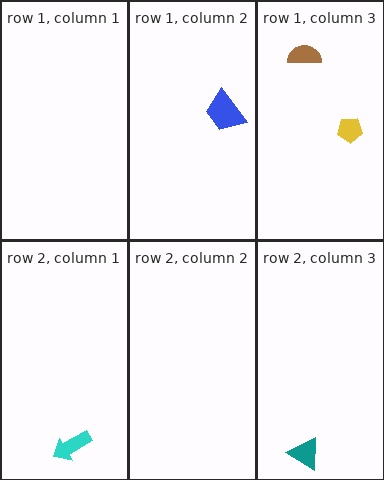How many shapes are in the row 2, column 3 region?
1.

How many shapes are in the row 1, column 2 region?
1.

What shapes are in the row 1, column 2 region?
The blue trapezoid.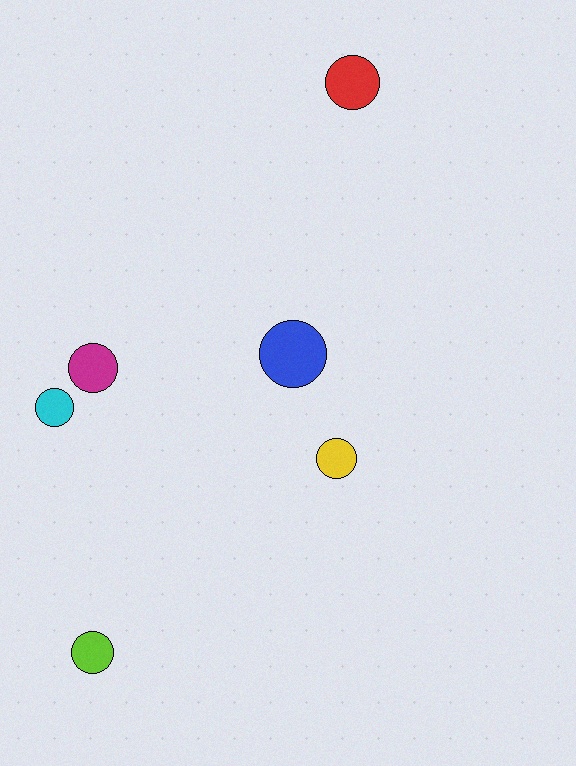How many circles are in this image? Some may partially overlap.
There are 6 circles.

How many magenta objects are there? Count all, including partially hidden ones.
There is 1 magenta object.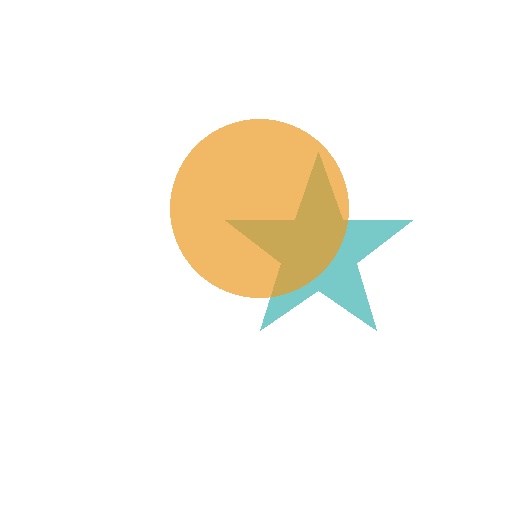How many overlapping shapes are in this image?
There are 2 overlapping shapes in the image.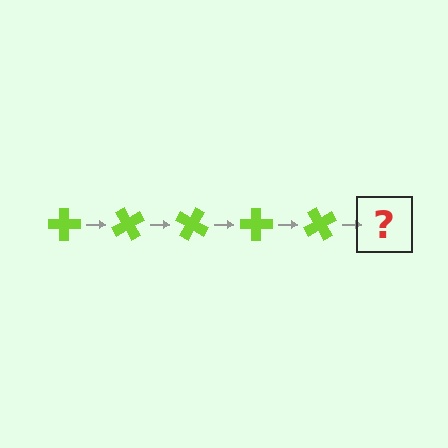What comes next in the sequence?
The next element should be a lime cross rotated 300 degrees.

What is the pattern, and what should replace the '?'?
The pattern is that the cross rotates 60 degrees each step. The '?' should be a lime cross rotated 300 degrees.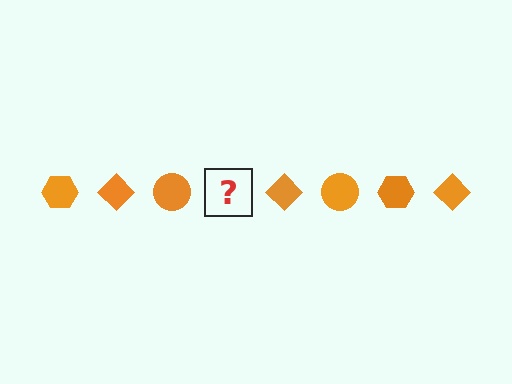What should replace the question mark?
The question mark should be replaced with an orange hexagon.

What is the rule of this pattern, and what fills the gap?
The rule is that the pattern cycles through hexagon, diamond, circle shapes in orange. The gap should be filled with an orange hexagon.